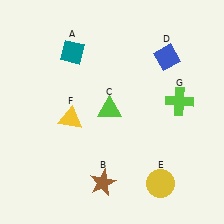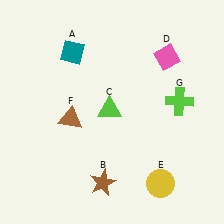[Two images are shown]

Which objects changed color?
D changed from blue to pink. F changed from yellow to brown.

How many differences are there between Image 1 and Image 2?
There are 2 differences between the two images.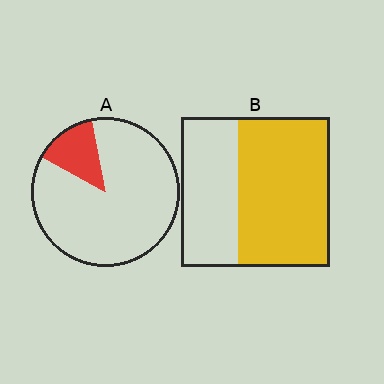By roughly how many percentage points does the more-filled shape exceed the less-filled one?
By roughly 50 percentage points (B over A).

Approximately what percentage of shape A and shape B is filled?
A is approximately 15% and B is approximately 60%.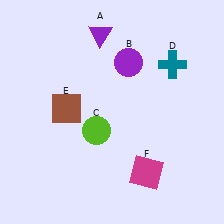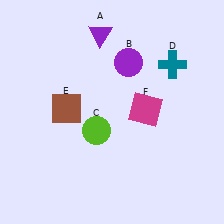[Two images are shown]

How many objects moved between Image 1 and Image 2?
1 object moved between the two images.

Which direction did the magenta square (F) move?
The magenta square (F) moved up.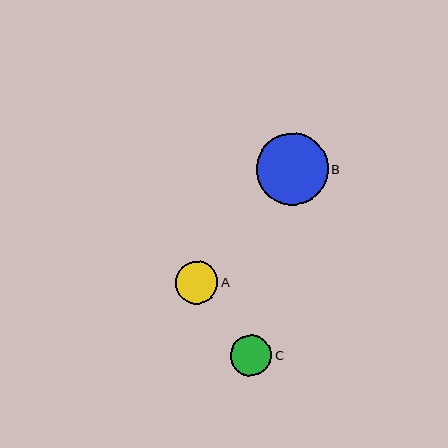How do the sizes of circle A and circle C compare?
Circle A and circle C are approximately the same size.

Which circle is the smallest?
Circle C is the smallest with a size of approximately 41 pixels.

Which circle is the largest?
Circle B is the largest with a size of approximately 72 pixels.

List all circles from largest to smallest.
From largest to smallest: B, A, C.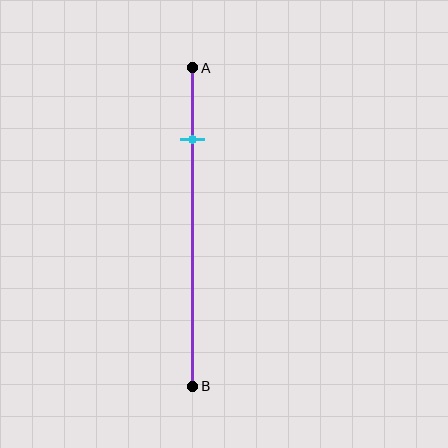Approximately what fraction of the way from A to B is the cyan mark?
The cyan mark is approximately 25% of the way from A to B.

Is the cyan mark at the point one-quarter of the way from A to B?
Yes, the mark is approximately at the one-quarter point.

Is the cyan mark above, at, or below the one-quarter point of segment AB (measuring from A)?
The cyan mark is approximately at the one-quarter point of segment AB.